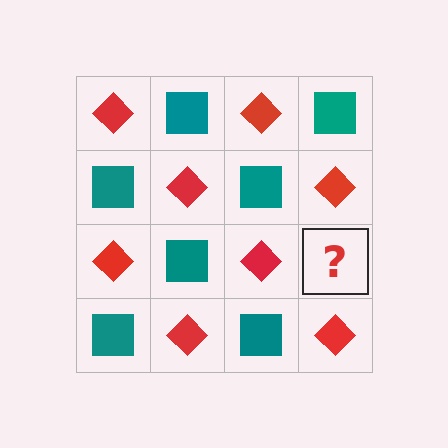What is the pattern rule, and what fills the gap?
The rule is that it alternates red diamond and teal square in a checkerboard pattern. The gap should be filled with a teal square.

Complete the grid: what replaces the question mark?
The question mark should be replaced with a teal square.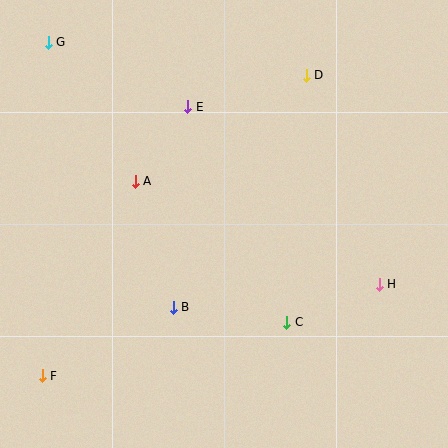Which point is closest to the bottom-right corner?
Point H is closest to the bottom-right corner.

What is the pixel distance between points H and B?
The distance between H and B is 208 pixels.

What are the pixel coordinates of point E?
Point E is at (188, 107).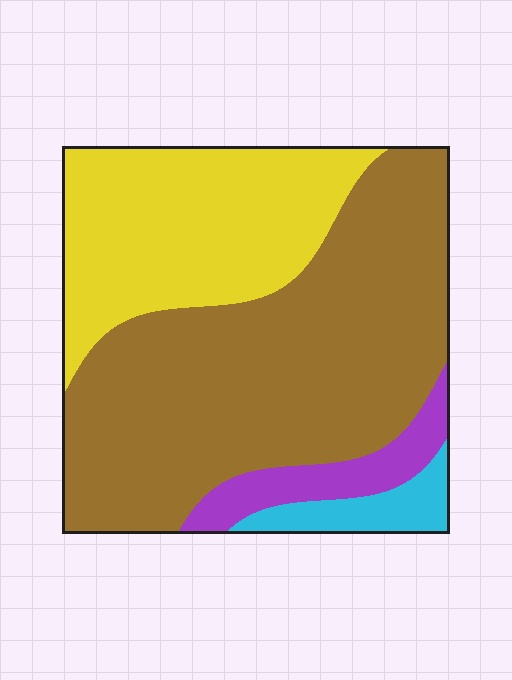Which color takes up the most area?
Brown, at roughly 55%.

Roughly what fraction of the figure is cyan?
Cyan takes up less than a quarter of the figure.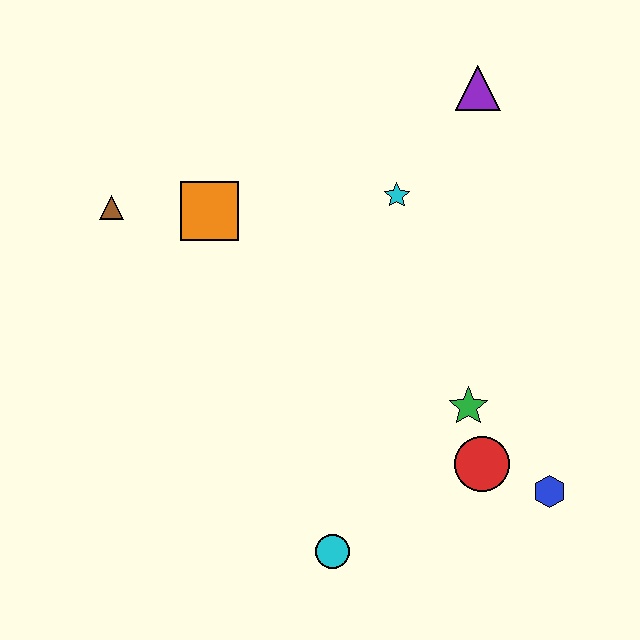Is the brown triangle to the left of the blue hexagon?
Yes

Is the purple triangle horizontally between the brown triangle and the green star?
No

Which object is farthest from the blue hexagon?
The brown triangle is farthest from the blue hexagon.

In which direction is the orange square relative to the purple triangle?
The orange square is to the left of the purple triangle.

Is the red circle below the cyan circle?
No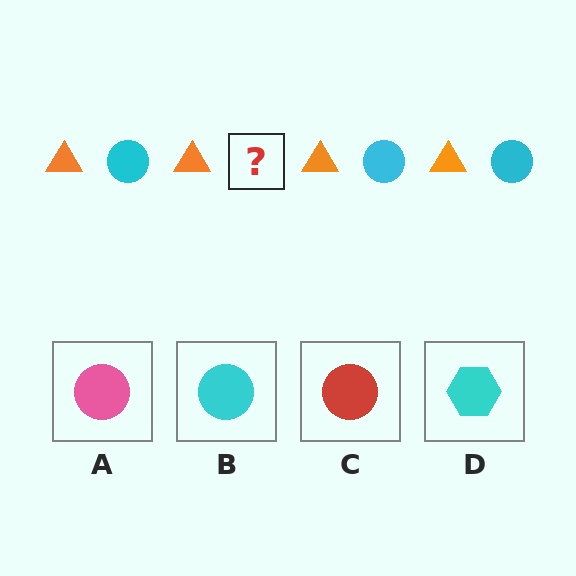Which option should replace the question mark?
Option B.